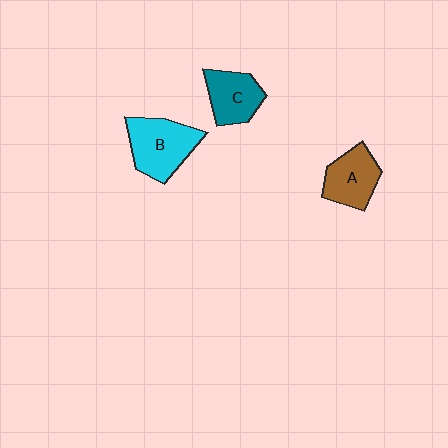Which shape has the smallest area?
Shape C (teal).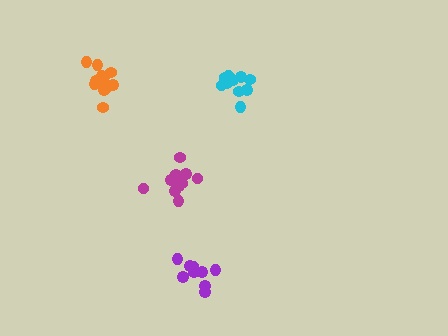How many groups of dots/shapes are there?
There are 4 groups.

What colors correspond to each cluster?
The clusters are colored: magenta, cyan, orange, purple.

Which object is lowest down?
The purple cluster is bottommost.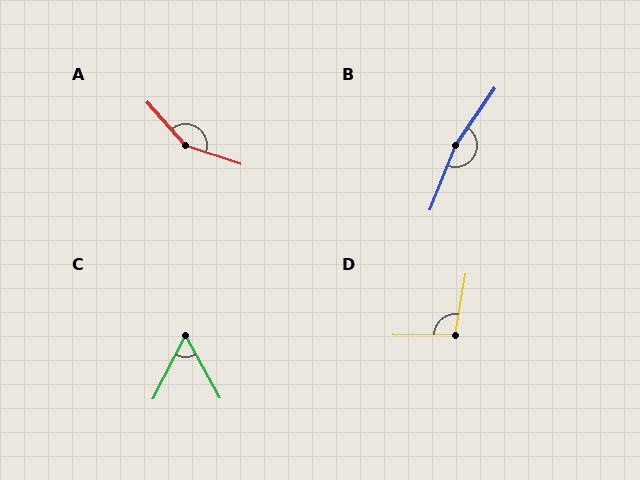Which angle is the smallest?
C, at approximately 57 degrees.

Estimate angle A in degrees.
Approximately 150 degrees.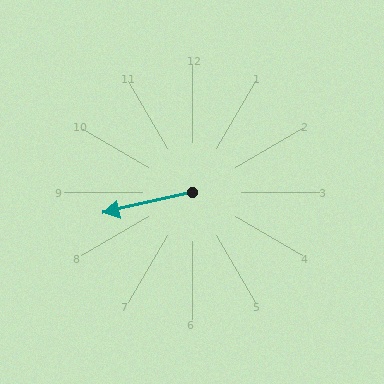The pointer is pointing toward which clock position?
Roughly 9 o'clock.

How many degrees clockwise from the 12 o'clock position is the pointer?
Approximately 257 degrees.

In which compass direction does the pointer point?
West.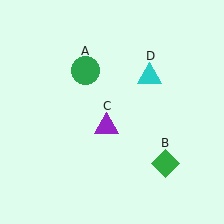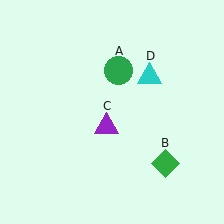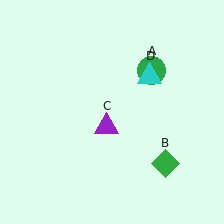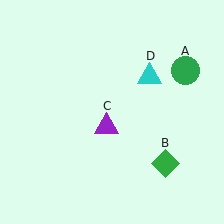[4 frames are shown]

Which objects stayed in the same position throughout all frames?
Green diamond (object B) and purple triangle (object C) and cyan triangle (object D) remained stationary.